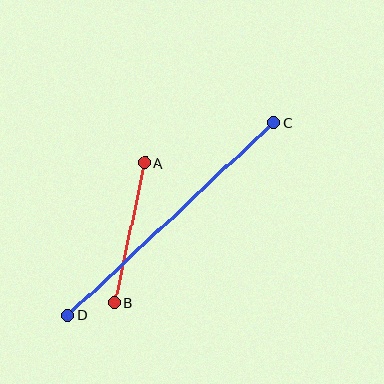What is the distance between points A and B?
The distance is approximately 143 pixels.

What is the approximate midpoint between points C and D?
The midpoint is at approximately (171, 219) pixels.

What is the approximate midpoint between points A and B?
The midpoint is at approximately (130, 233) pixels.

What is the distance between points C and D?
The distance is approximately 281 pixels.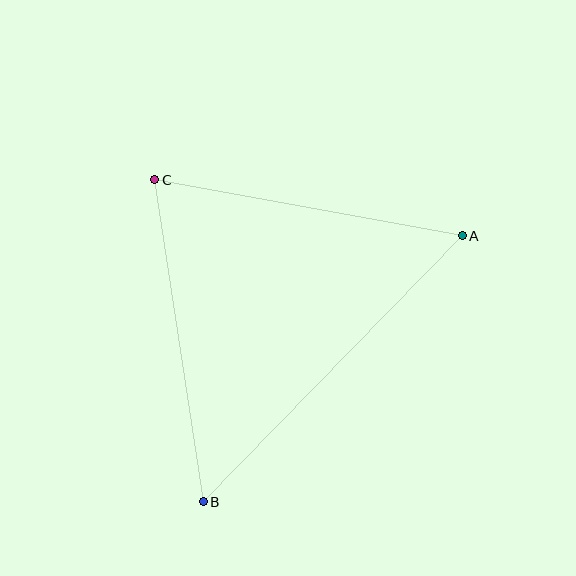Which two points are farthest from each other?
Points A and B are farthest from each other.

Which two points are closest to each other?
Points A and C are closest to each other.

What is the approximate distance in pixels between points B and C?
The distance between B and C is approximately 326 pixels.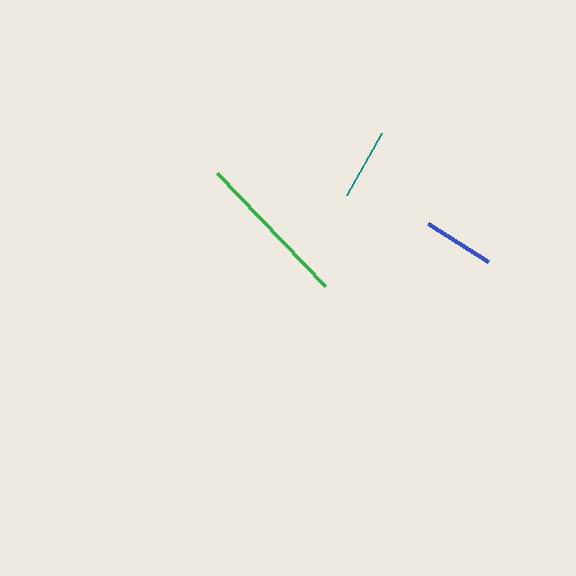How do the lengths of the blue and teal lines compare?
The blue and teal lines are approximately the same length.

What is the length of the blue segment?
The blue segment is approximately 72 pixels long.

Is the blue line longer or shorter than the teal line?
The blue line is longer than the teal line.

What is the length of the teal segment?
The teal segment is approximately 71 pixels long.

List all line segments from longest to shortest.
From longest to shortest: green, blue, teal.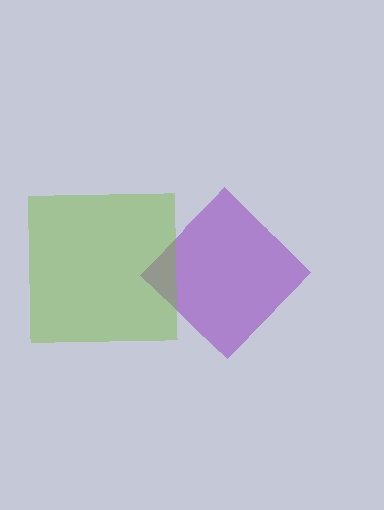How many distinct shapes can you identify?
There are 2 distinct shapes: a purple diamond, a lime square.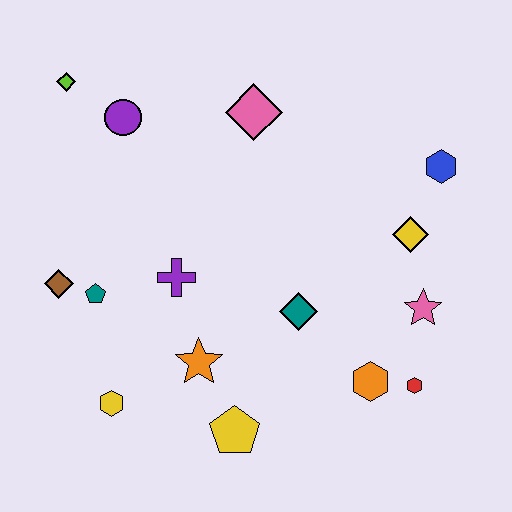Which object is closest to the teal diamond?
The orange hexagon is closest to the teal diamond.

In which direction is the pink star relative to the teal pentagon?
The pink star is to the right of the teal pentagon.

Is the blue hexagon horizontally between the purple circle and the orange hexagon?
No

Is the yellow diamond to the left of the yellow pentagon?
No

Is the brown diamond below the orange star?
No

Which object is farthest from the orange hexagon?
The lime diamond is farthest from the orange hexagon.